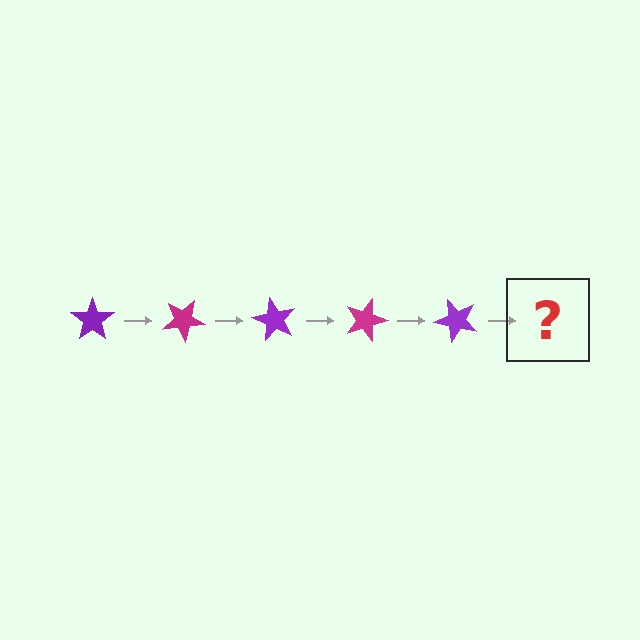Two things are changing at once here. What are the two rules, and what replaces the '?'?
The two rules are that it rotates 30 degrees each step and the color cycles through purple and magenta. The '?' should be a magenta star, rotated 150 degrees from the start.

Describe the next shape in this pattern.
It should be a magenta star, rotated 150 degrees from the start.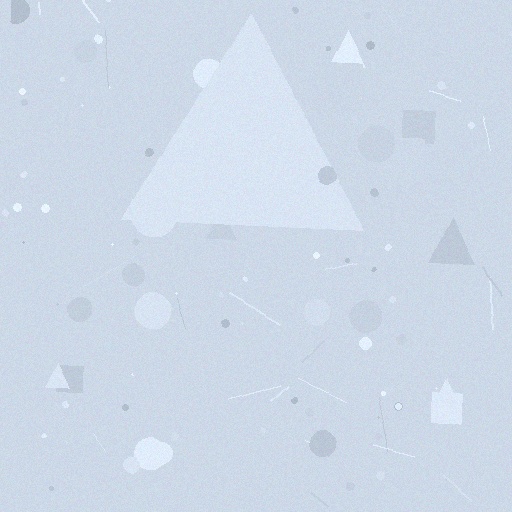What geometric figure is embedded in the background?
A triangle is embedded in the background.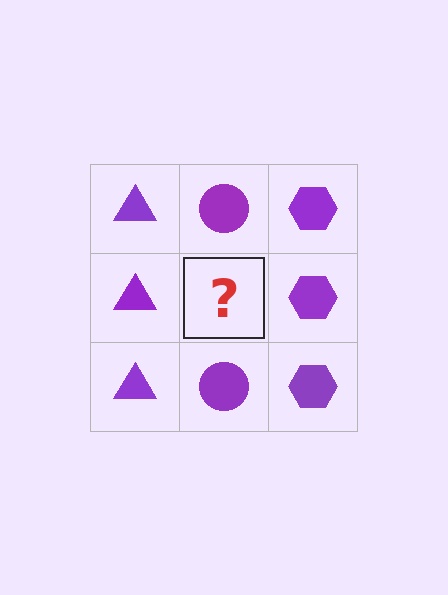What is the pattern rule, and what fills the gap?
The rule is that each column has a consistent shape. The gap should be filled with a purple circle.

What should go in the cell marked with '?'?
The missing cell should contain a purple circle.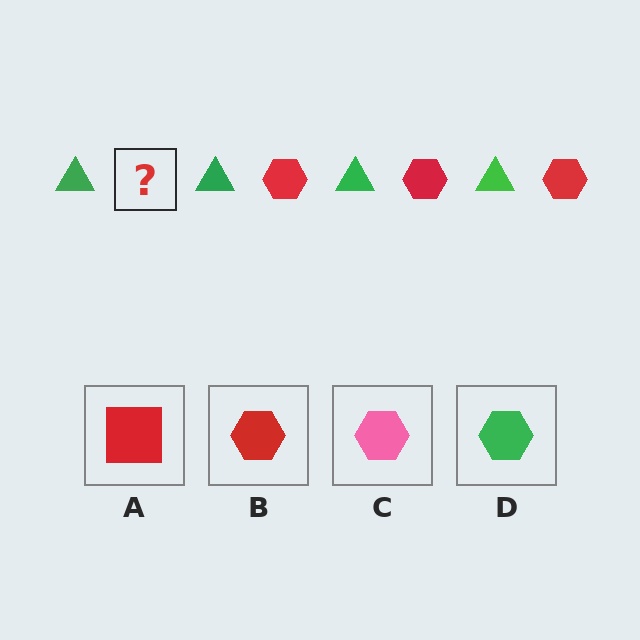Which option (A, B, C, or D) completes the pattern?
B.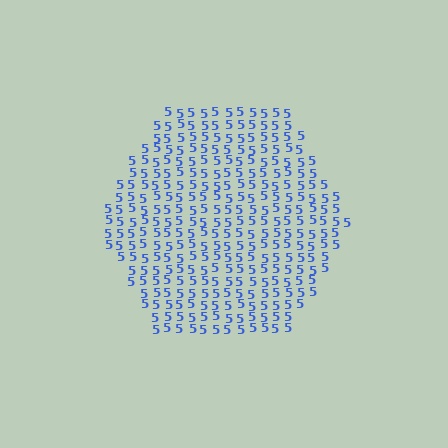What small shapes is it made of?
It is made of small digit 5's.